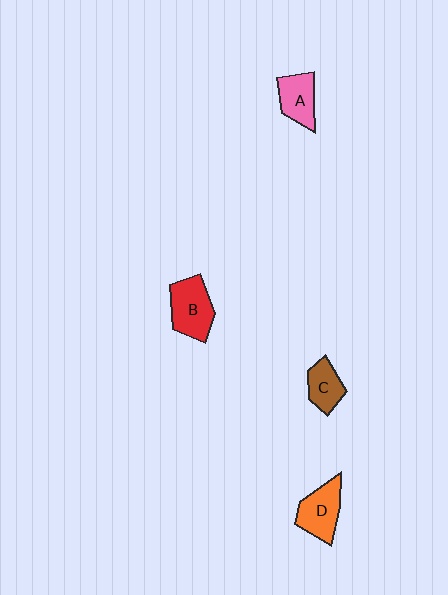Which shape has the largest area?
Shape B (red).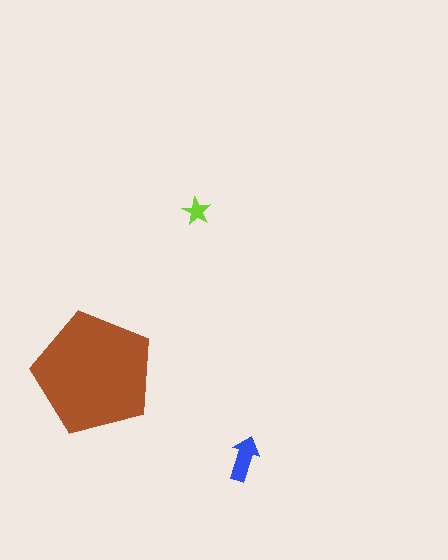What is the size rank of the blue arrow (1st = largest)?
2nd.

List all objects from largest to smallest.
The brown pentagon, the blue arrow, the lime star.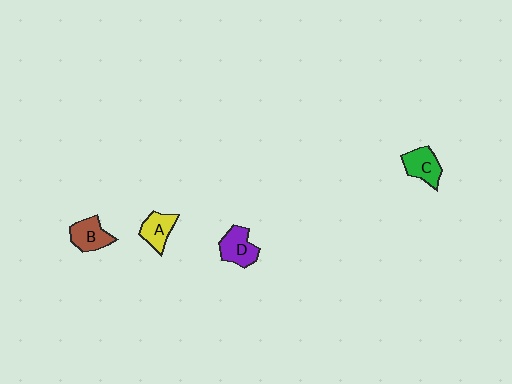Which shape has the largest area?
Shape D (purple).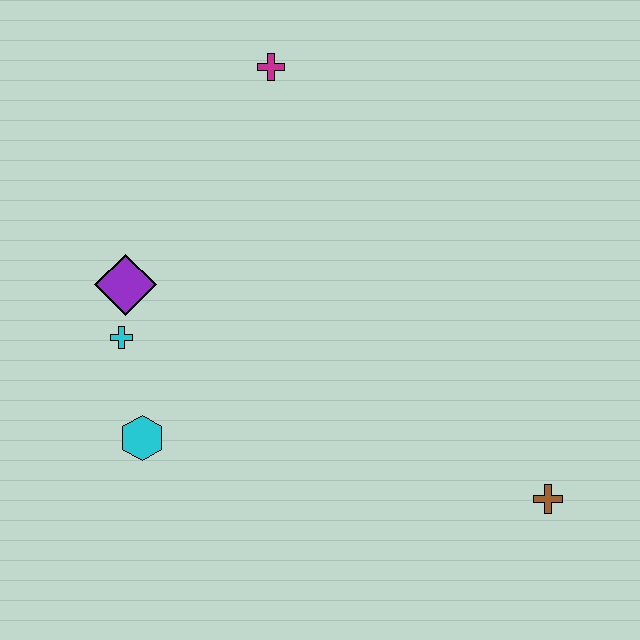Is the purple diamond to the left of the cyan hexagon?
Yes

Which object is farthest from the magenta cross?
The brown cross is farthest from the magenta cross.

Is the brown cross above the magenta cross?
No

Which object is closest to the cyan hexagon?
The cyan cross is closest to the cyan hexagon.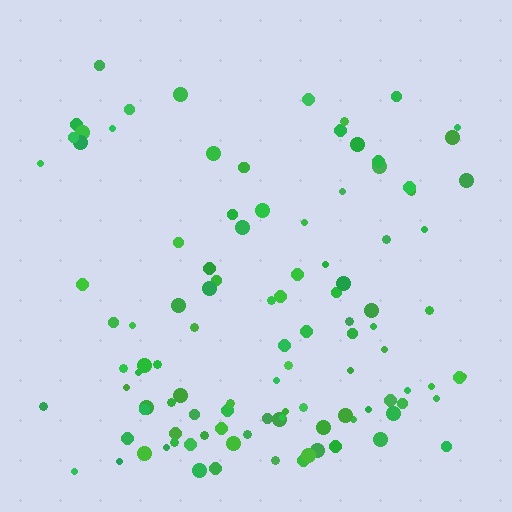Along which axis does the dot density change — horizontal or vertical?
Vertical.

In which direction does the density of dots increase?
From top to bottom, with the bottom side densest.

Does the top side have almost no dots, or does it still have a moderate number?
Still a moderate number, just noticeably fewer than the bottom.